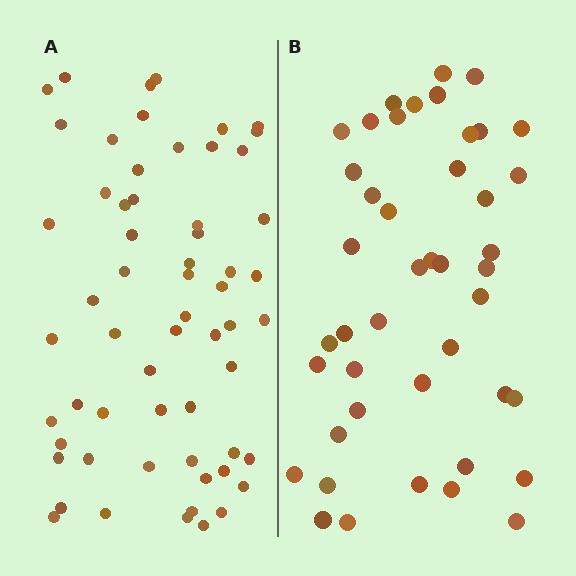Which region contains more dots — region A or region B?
Region A (the left region) has more dots.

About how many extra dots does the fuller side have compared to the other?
Region A has approximately 15 more dots than region B.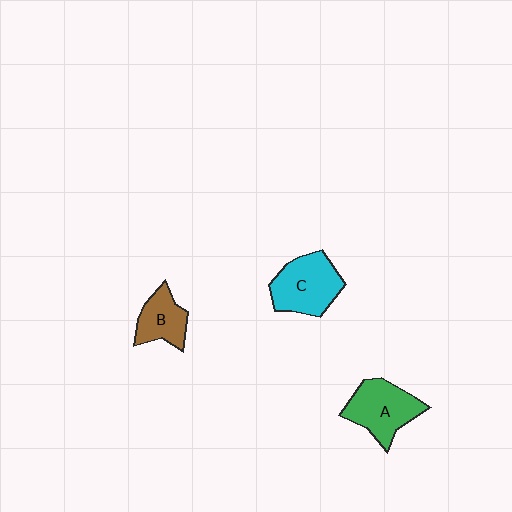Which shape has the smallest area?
Shape B (brown).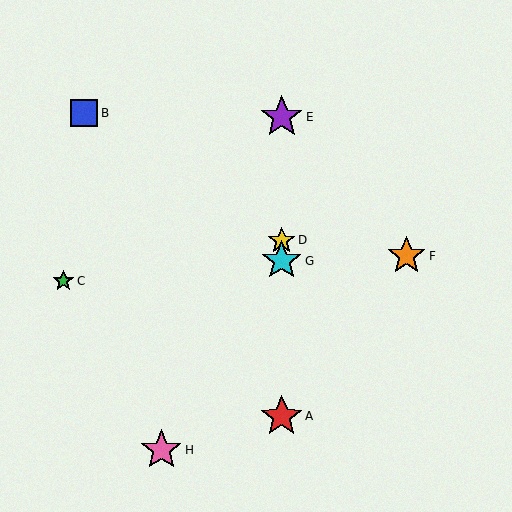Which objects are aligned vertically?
Objects A, D, E, G are aligned vertically.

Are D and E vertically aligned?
Yes, both are at x≈282.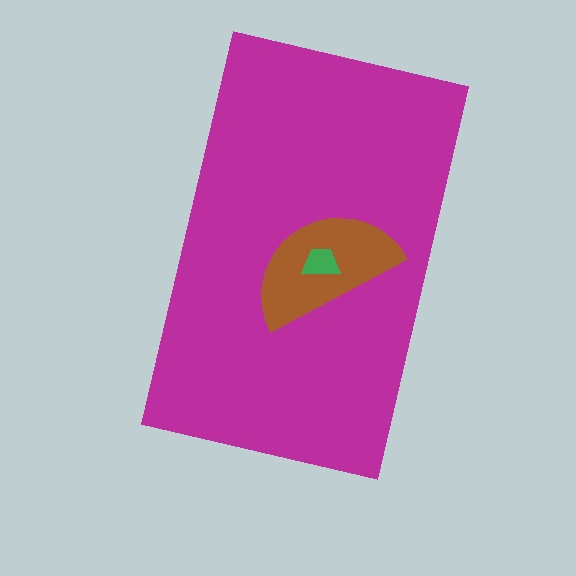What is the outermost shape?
The magenta rectangle.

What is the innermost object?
The green trapezoid.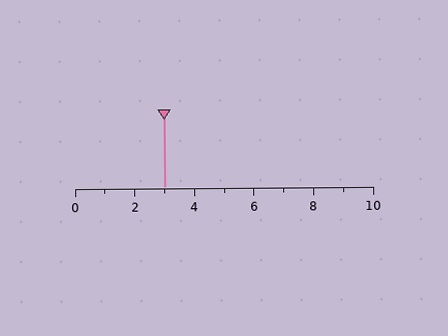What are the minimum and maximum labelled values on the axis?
The axis runs from 0 to 10.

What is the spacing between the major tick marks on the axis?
The major ticks are spaced 2 apart.